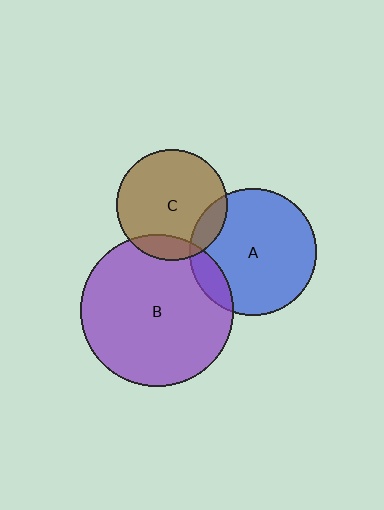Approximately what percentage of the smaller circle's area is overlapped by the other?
Approximately 15%.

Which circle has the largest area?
Circle B (purple).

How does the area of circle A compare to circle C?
Approximately 1.3 times.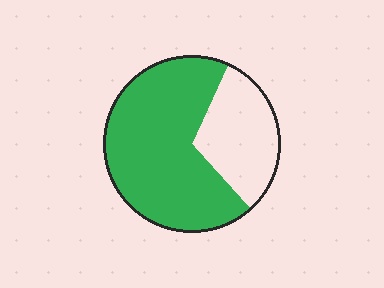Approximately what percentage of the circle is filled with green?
Approximately 70%.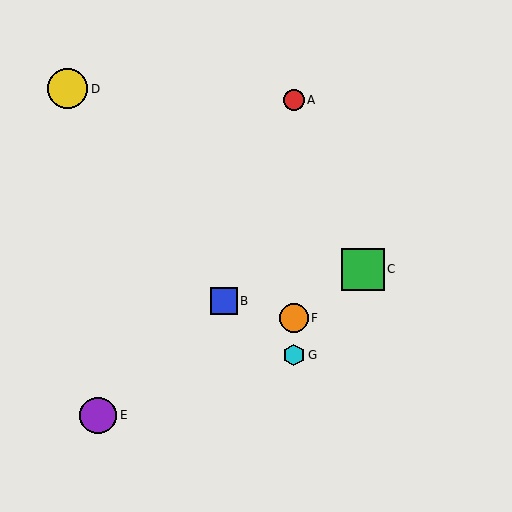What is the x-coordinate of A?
Object A is at x≈294.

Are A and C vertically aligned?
No, A is at x≈294 and C is at x≈363.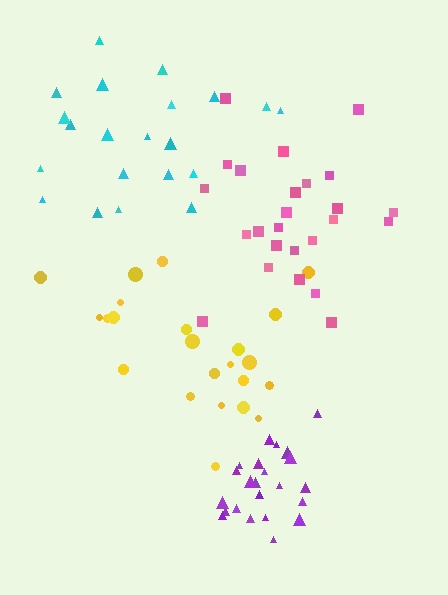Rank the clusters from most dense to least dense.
purple, pink, yellow, cyan.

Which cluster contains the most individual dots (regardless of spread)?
Pink (25).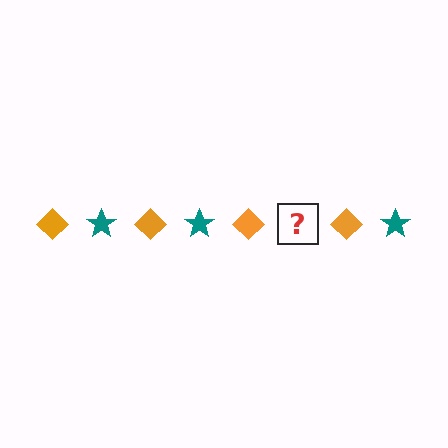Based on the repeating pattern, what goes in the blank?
The blank should be a teal star.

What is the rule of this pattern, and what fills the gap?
The rule is that the pattern alternates between orange diamond and teal star. The gap should be filled with a teal star.